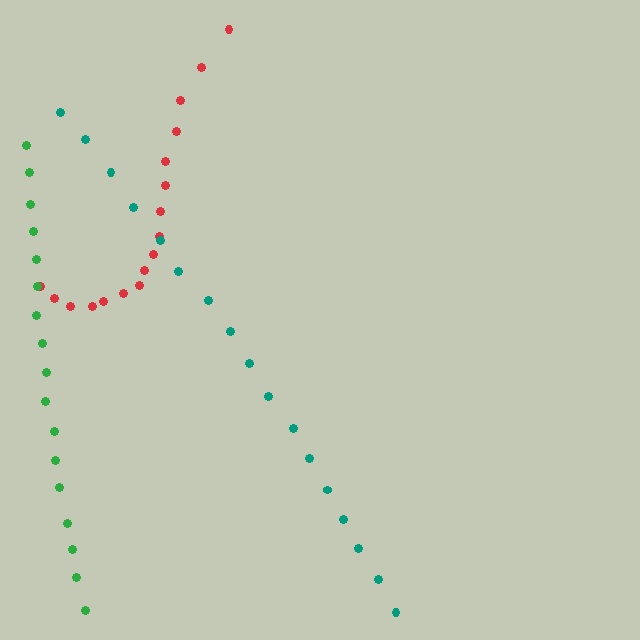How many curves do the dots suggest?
There are 3 distinct paths.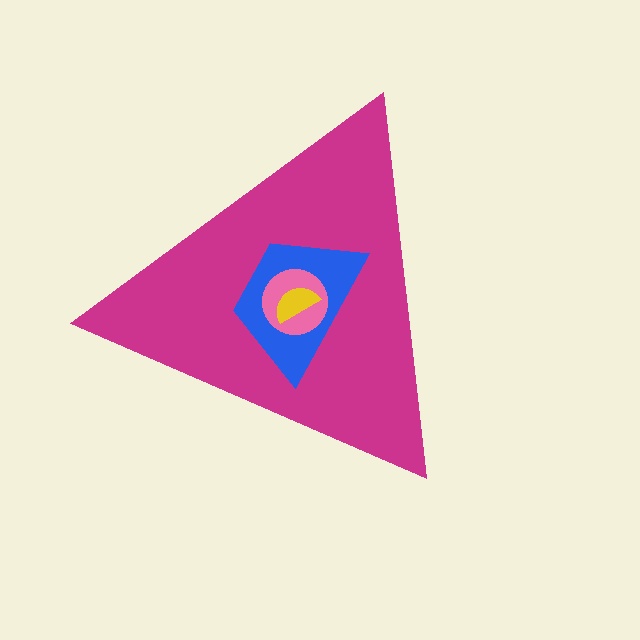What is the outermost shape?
The magenta triangle.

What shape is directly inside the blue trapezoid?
The pink circle.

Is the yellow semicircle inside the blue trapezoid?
Yes.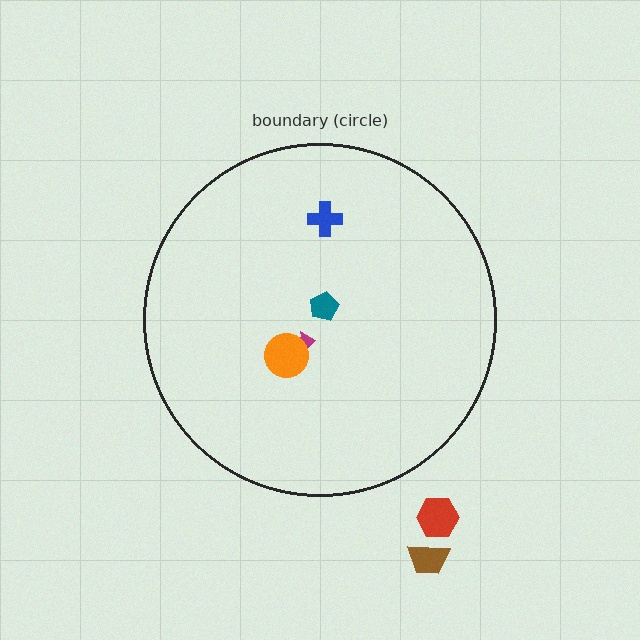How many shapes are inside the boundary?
4 inside, 2 outside.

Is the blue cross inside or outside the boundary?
Inside.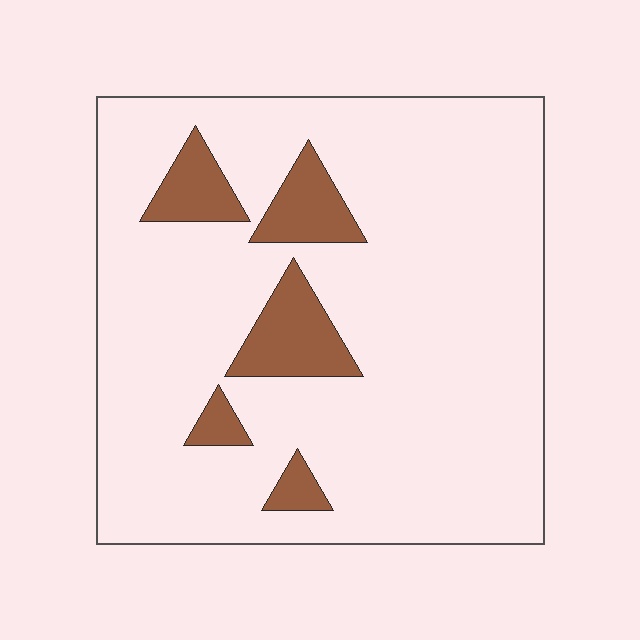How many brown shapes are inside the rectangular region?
5.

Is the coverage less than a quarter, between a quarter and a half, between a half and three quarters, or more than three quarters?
Less than a quarter.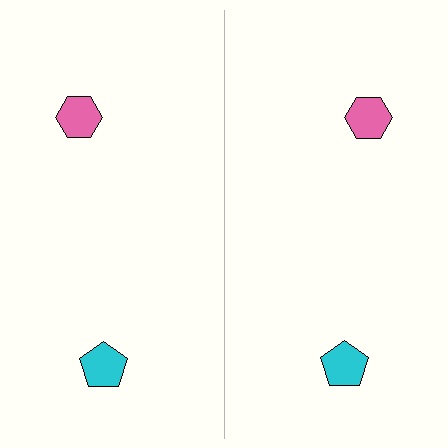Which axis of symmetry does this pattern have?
The pattern has a vertical axis of symmetry running through the center of the image.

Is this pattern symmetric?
Yes, this pattern has bilateral (reflection) symmetry.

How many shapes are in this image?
There are 4 shapes in this image.